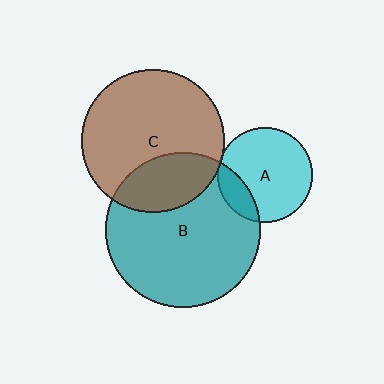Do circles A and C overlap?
Yes.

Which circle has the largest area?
Circle B (teal).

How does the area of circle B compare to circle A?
Approximately 2.7 times.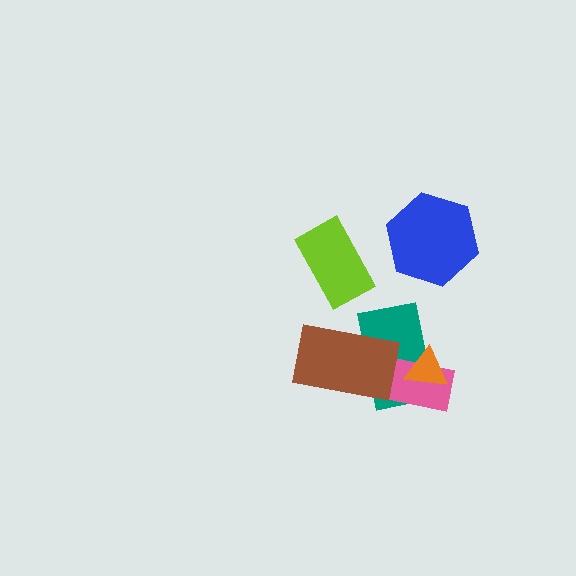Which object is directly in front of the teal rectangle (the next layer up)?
The pink rectangle is directly in front of the teal rectangle.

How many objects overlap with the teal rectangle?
3 objects overlap with the teal rectangle.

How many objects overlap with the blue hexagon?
0 objects overlap with the blue hexagon.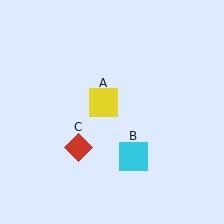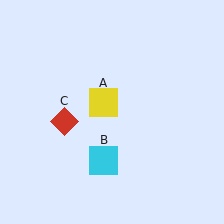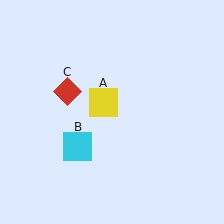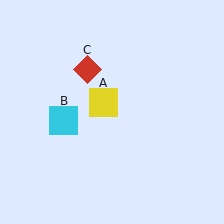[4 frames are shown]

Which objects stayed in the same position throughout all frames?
Yellow square (object A) remained stationary.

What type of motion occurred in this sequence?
The cyan square (object B), red diamond (object C) rotated clockwise around the center of the scene.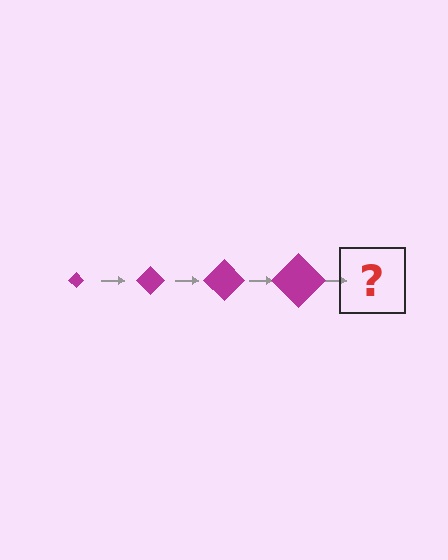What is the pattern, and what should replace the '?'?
The pattern is that the diamond gets progressively larger each step. The '?' should be a magenta diamond, larger than the previous one.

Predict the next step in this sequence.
The next step is a magenta diamond, larger than the previous one.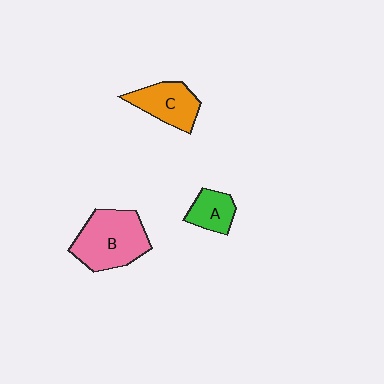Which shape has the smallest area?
Shape A (green).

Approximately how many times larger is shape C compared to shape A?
Approximately 1.5 times.